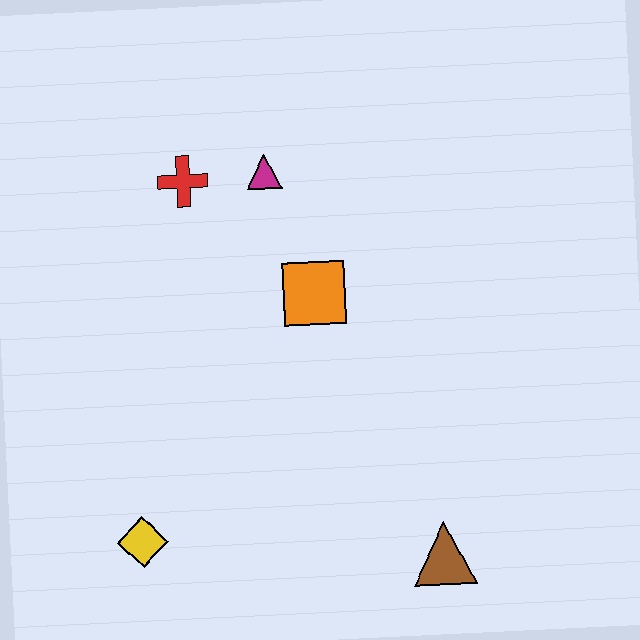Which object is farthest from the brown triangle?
The red cross is farthest from the brown triangle.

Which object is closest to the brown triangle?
The orange square is closest to the brown triangle.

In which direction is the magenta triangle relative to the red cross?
The magenta triangle is to the right of the red cross.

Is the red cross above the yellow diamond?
Yes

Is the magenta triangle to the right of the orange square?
No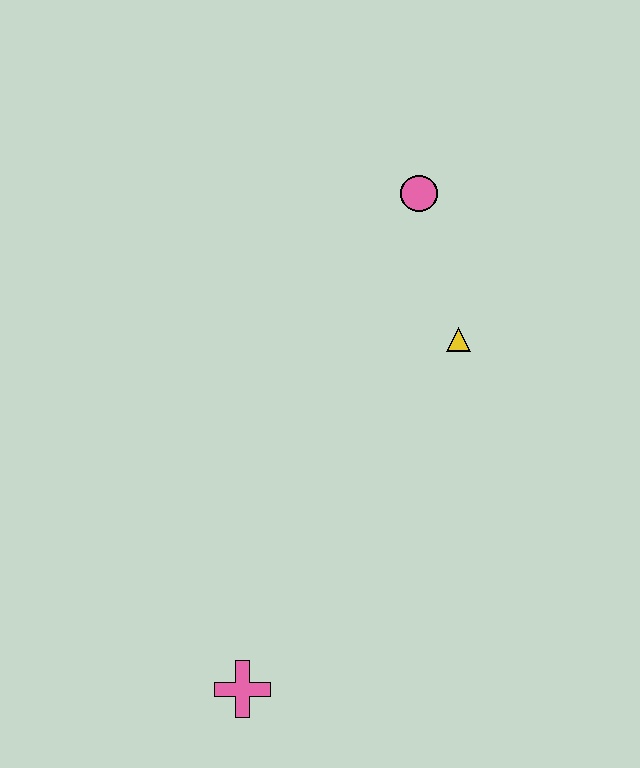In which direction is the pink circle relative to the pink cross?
The pink circle is above the pink cross.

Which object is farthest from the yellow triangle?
The pink cross is farthest from the yellow triangle.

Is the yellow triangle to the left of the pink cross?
No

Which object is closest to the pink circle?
The yellow triangle is closest to the pink circle.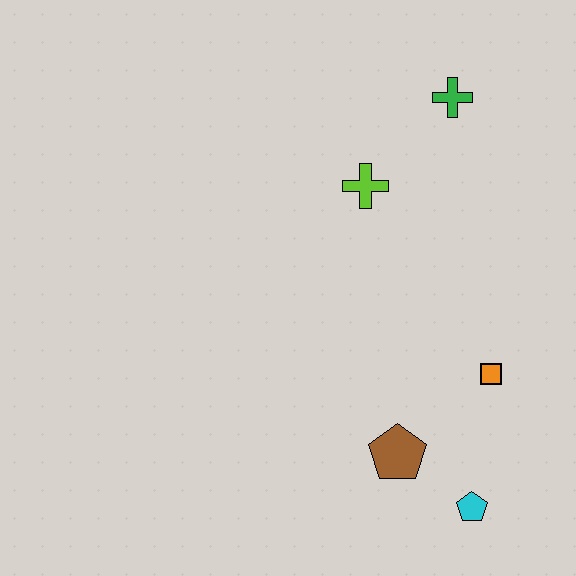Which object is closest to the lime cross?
The green cross is closest to the lime cross.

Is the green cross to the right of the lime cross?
Yes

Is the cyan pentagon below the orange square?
Yes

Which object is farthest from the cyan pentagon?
The green cross is farthest from the cyan pentagon.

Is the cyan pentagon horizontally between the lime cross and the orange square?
Yes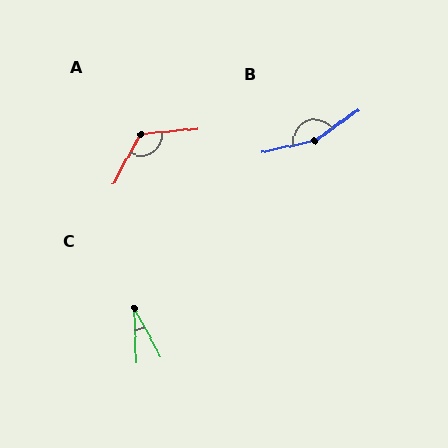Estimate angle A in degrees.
Approximately 124 degrees.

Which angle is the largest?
B, at approximately 157 degrees.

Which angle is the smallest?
C, at approximately 27 degrees.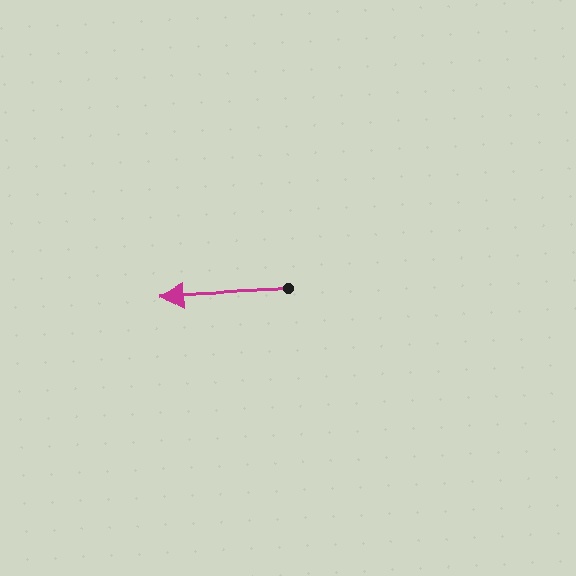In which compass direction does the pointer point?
West.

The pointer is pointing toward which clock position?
Roughly 9 o'clock.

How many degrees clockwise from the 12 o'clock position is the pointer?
Approximately 269 degrees.